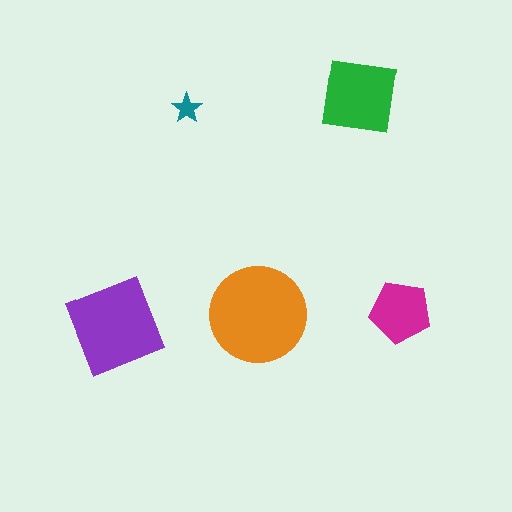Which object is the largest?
The orange circle.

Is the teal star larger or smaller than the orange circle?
Smaller.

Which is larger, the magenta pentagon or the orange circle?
The orange circle.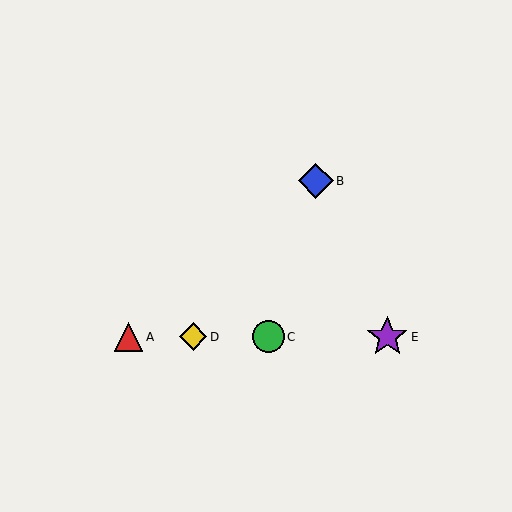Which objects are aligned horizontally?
Objects A, C, D, E are aligned horizontally.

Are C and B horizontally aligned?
No, C is at y≈337 and B is at y≈181.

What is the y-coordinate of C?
Object C is at y≈337.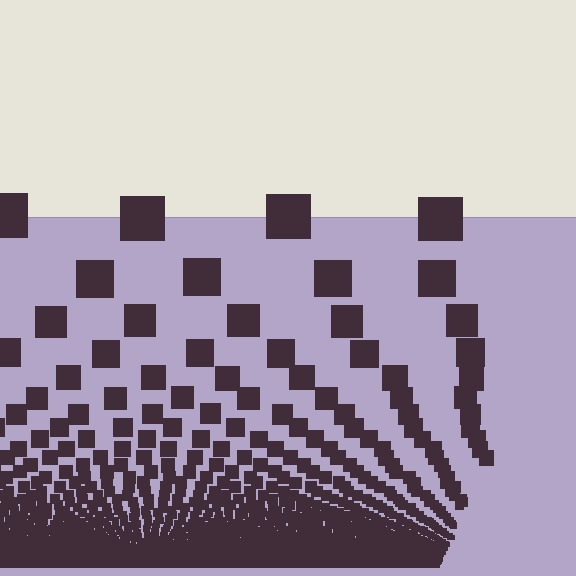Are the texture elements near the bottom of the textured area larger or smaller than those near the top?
Smaller. The gradient is inverted — elements near the bottom are smaller and denser.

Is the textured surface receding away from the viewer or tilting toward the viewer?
The surface appears to tilt toward the viewer. Texture elements get larger and sparser toward the top.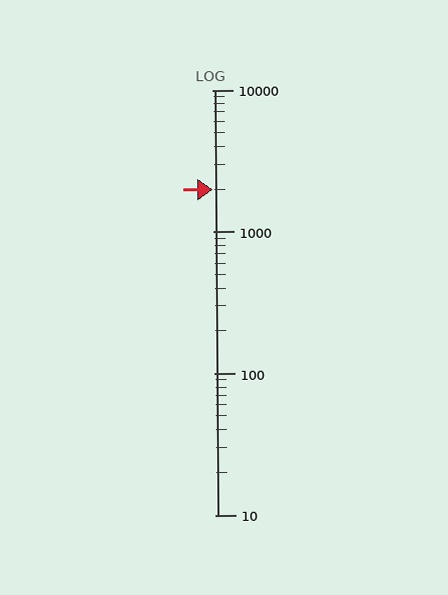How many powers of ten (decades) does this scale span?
The scale spans 3 decades, from 10 to 10000.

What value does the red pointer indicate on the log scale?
The pointer indicates approximately 2000.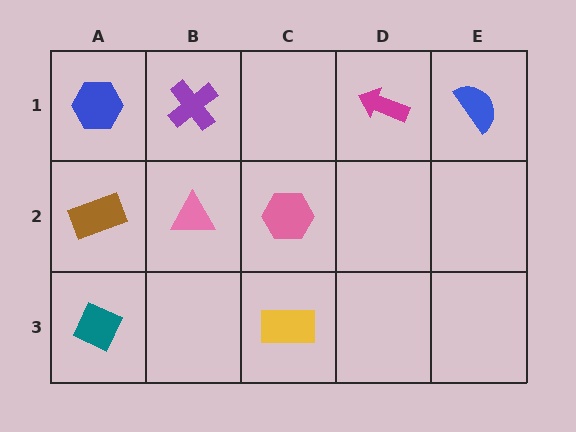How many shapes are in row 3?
2 shapes.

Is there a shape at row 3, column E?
No, that cell is empty.